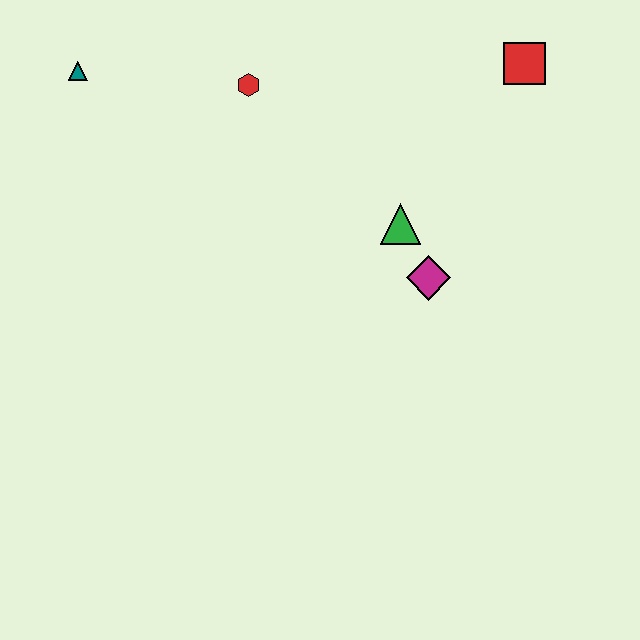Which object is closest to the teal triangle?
The red hexagon is closest to the teal triangle.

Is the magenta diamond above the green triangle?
No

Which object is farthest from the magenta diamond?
The teal triangle is farthest from the magenta diamond.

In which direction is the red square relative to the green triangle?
The red square is above the green triangle.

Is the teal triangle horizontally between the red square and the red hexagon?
No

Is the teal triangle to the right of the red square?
No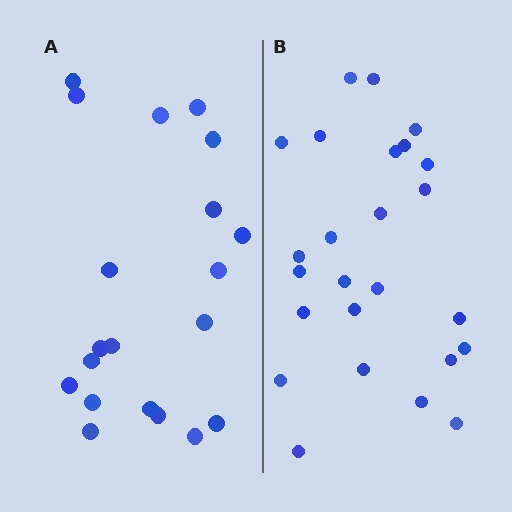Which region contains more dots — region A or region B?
Region B (the right region) has more dots.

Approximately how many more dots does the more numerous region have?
Region B has about 5 more dots than region A.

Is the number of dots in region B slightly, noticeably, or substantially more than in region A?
Region B has noticeably more, but not dramatically so. The ratio is roughly 1.2 to 1.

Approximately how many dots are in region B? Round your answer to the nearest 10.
About 20 dots. (The exact count is 25, which rounds to 20.)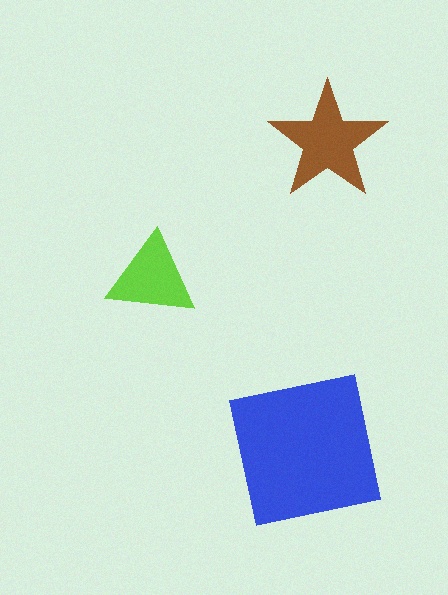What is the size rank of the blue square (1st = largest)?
1st.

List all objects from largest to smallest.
The blue square, the brown star, the lime triangle.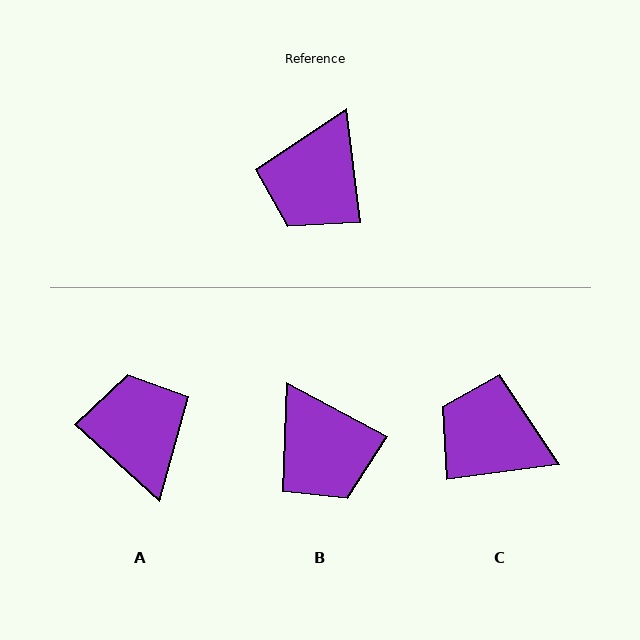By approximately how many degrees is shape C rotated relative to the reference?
Approximately 90 degrees clockwise.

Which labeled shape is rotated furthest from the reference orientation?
A, about 139 degrees away.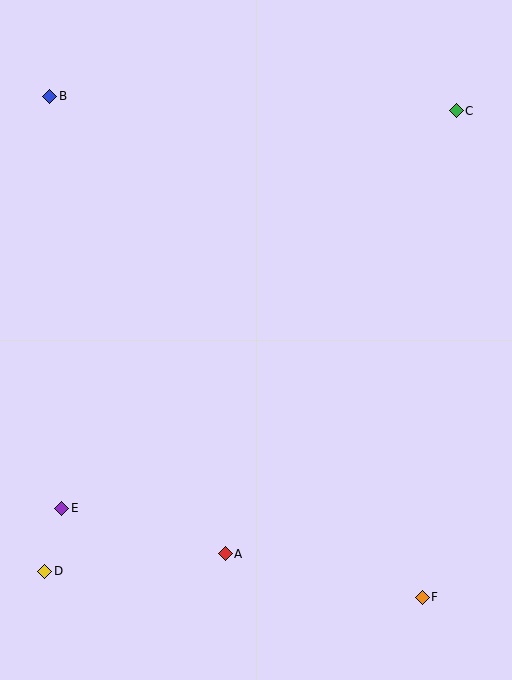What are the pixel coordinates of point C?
Point C is at (456, 111).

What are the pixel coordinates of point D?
Point D is at (45, 571).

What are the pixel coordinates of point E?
Point E is at (62, 508).